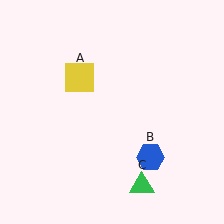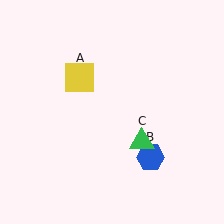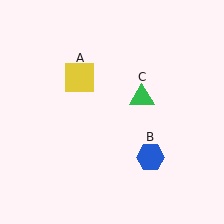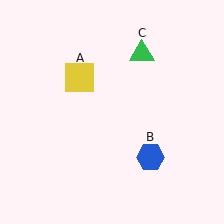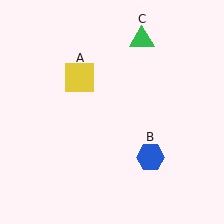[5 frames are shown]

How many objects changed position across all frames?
1 object changed position: green triangle (object C).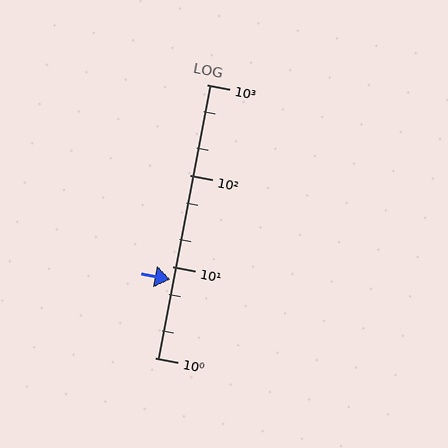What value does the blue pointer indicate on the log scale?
The pointer indicates approximately 7.2.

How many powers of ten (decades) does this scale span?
The scale spans 3 decades, from 1 to 1000.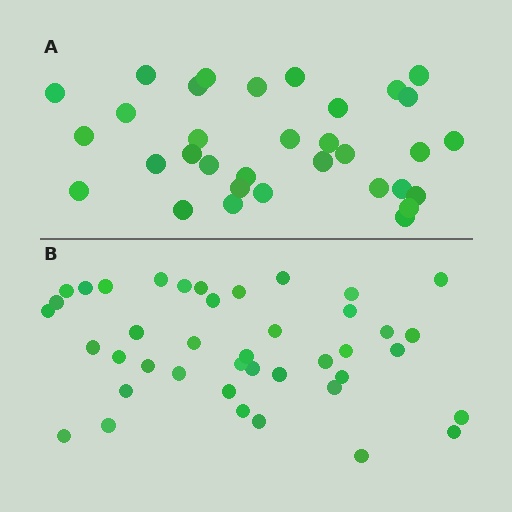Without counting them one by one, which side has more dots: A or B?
Region B (the bottom region) has more dots.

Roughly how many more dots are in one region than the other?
Region B has roughly 8 or so more dots than region A.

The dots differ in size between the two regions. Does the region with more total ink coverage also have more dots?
No. Region A has more total ink coverage because its dots are larger, but region B actually contains more individual dots. Total area can be misleading — the number of items is what matters here.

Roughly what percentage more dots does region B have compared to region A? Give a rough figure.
About 25% more.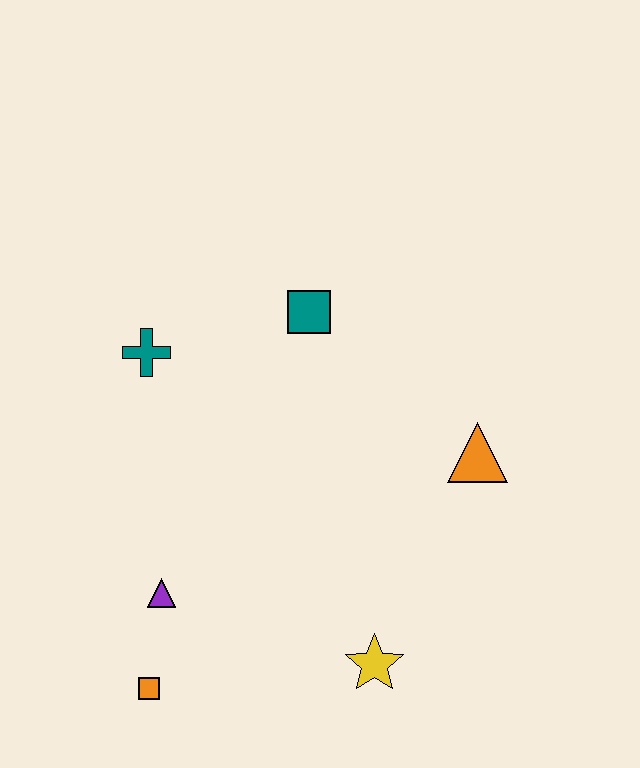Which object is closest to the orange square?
The purple triangle is closest to the orange square.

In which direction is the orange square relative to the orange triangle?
The orange square is to the left of the orange triangle.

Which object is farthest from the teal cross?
The yellow star is farthest from the teal cross.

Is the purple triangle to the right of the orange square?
Yes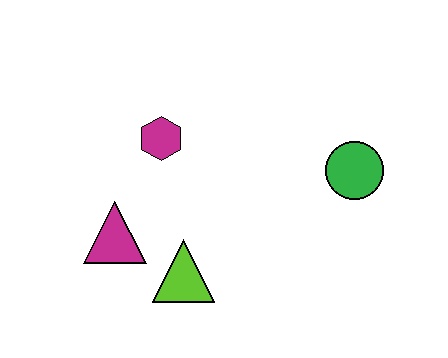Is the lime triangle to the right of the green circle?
No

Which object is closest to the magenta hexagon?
The magenta triangle is closest to the magenta hexagon.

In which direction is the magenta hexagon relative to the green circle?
The magenta hexagon is to the left of the green circle.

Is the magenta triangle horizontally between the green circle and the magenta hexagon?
No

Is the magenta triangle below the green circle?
Yes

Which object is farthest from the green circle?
The magenta triangle is farthest from the green circle.